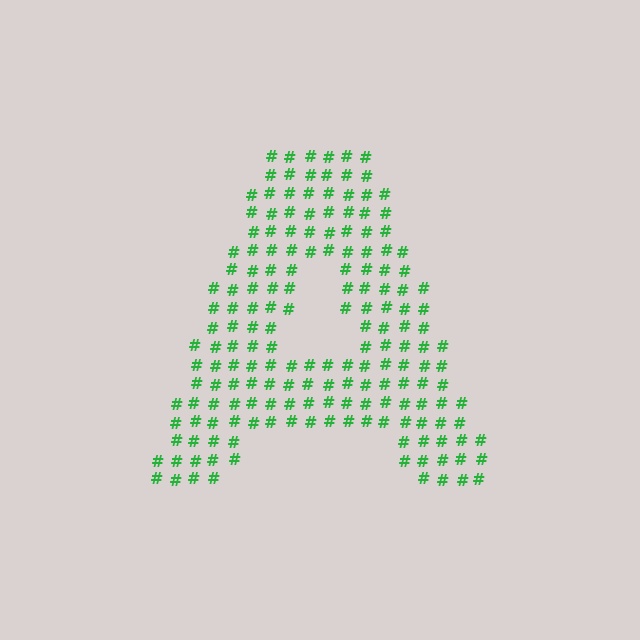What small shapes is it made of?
It is made of small hash symbols.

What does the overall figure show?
The overall figure shows the letter A.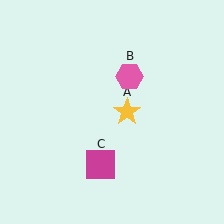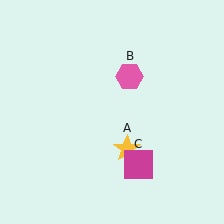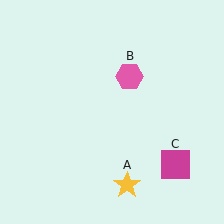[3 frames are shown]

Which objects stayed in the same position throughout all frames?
Pink hexagon (object B) remained stationary.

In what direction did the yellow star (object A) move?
The yellow star (object A) moved down.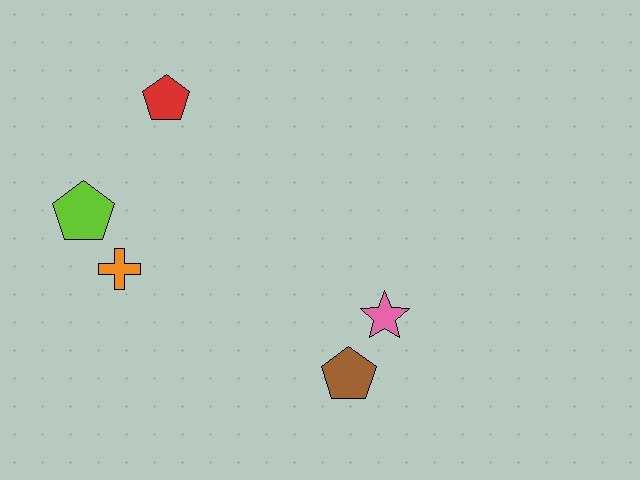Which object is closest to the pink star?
The brown pentagon is closest to the pink star.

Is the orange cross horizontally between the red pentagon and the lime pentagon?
Yes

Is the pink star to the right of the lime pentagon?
Yes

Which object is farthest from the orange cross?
The pink star is farthest from the orange cross.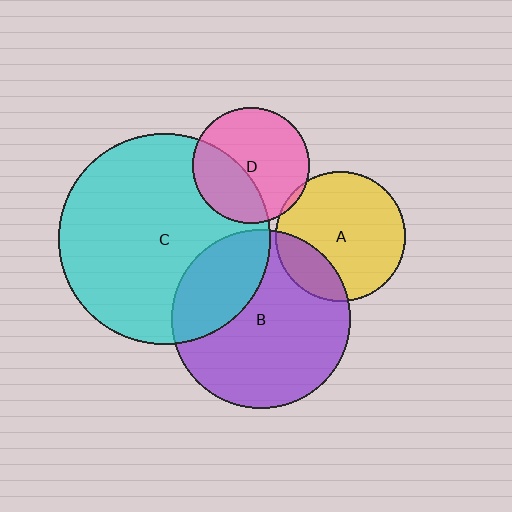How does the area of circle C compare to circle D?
Approximately 3.3 times.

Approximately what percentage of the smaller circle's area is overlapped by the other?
Approximately 35%.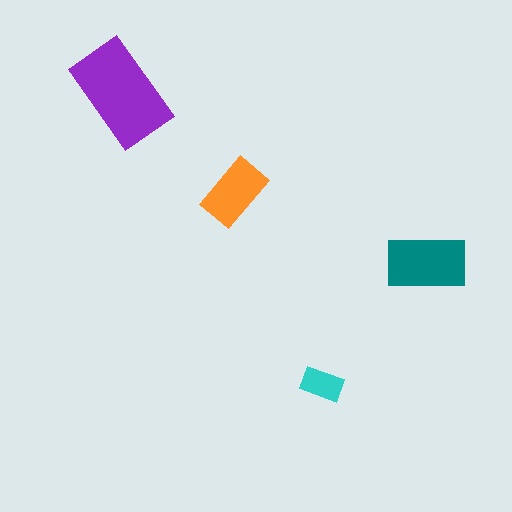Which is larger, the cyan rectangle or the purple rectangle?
The purple one.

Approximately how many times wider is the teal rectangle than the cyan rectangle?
About 2 times wider.